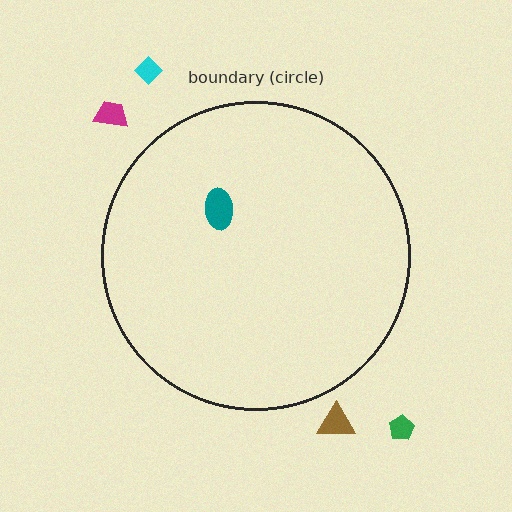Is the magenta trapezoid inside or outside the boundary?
Outside.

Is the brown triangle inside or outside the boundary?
Outside.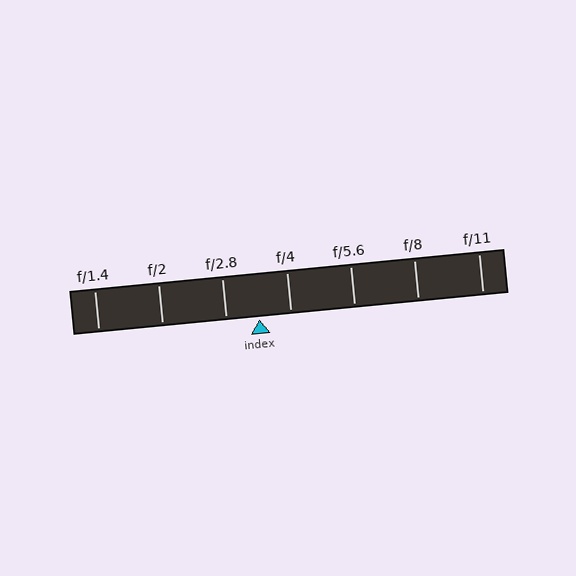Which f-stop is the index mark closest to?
The index mark is closest to f/4.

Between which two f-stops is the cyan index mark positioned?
The index mark is between f/2.8 and f/4.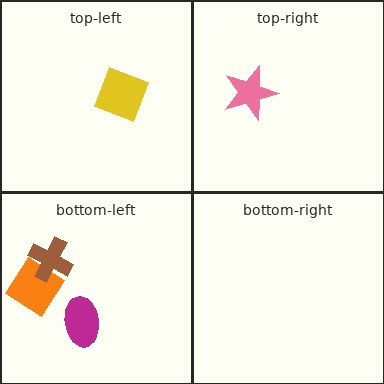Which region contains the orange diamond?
The bottom-left region.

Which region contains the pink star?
The top-right region.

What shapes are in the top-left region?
The yellow square.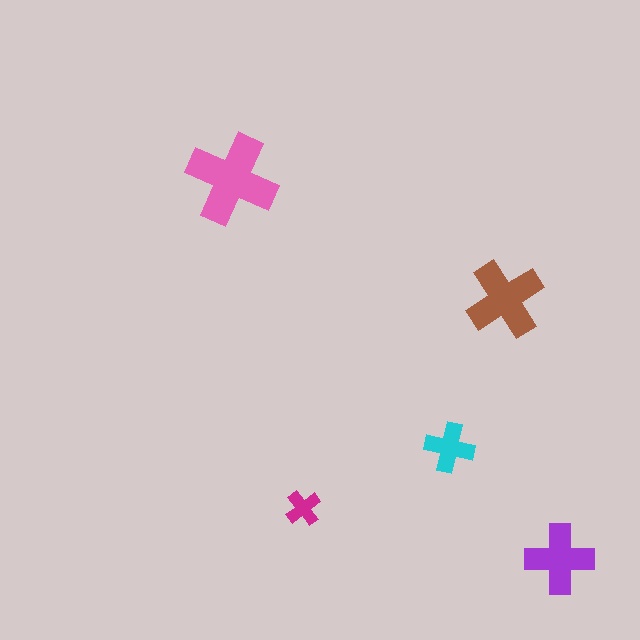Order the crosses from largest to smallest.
the pink one, the brown one, the purple one, the cyan one, the magenta one.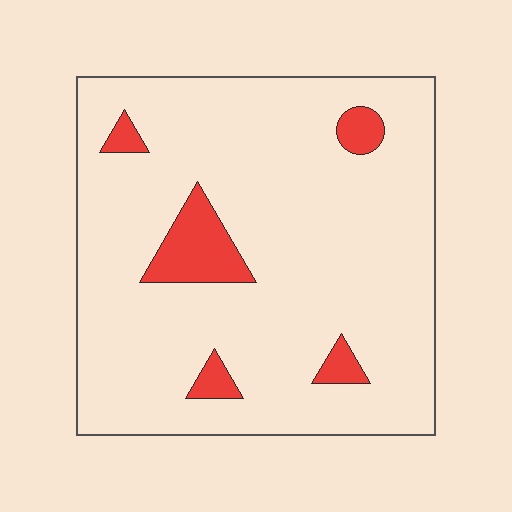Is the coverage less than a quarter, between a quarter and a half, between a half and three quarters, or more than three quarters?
Less than a quarter.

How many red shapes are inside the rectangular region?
5.